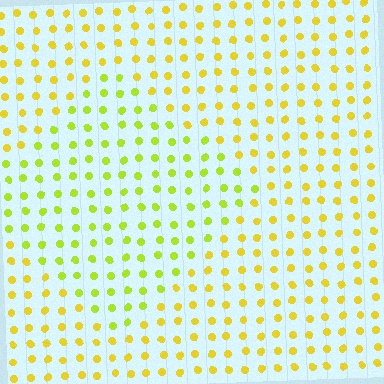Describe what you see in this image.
The image is filled with small yellow elements in a uniform arrangement. A diamond-shaped region is visible where the elements are tinted to a slightly different hue, forming a subtle color boundary.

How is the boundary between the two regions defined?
The boundary is defined purely by a slight shift in hue (about 26 degrees). Spacing, size, and orientation are identical on both sides.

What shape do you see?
I see a diamond.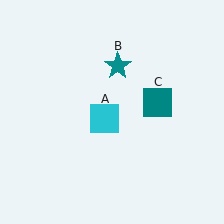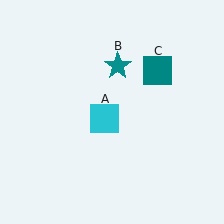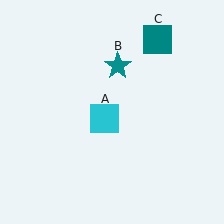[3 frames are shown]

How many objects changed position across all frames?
1 object changed position: teal square (object C).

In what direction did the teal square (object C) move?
The teal square (object C) moved up.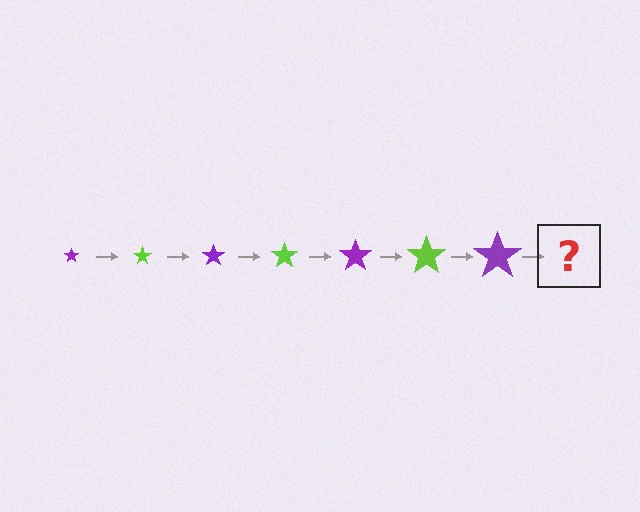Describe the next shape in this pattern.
It should be a lime star, larger than the previous one.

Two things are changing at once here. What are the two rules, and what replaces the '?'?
The two rules are that the star grows larger each step and the color cycles through purple and lime. The '?' should be a lime star, larger than the previous one.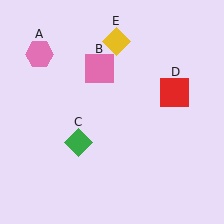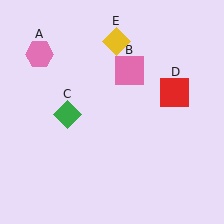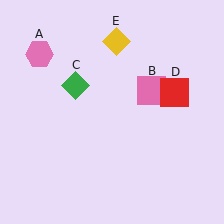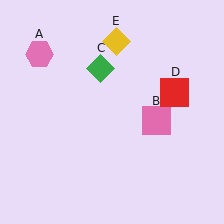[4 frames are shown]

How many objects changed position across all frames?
2 objects changed position: pink square (object B), green diamond (object C).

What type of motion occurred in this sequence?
The pink square (object B), green diamond (object C) rotated clockwise around the center of the scene.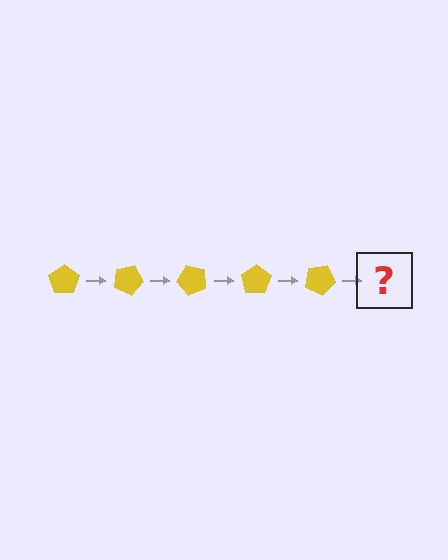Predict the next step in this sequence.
The next step is a yellow pentagon rotated 125 degrees.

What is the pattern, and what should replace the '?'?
The pattern is that the pentagon rotates 25 degrees each step. The '?' should be a yellow pentagon rotated 125 degrees.